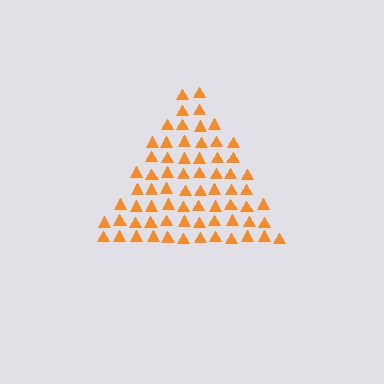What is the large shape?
The large shape is a triangle.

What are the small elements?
The small elements are triangles.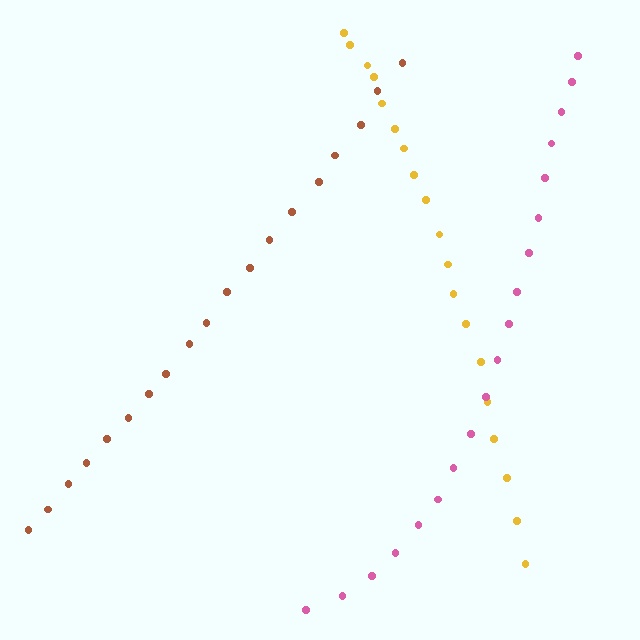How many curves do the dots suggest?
There are 3 distinct paths.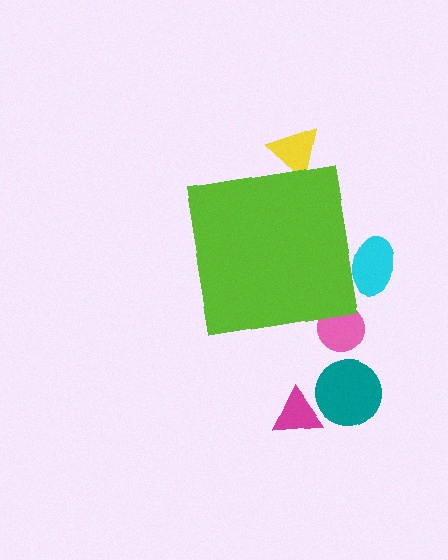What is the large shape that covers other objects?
A lime square.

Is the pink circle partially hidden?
Yes, the pink circle is partially hidden behind the lime square.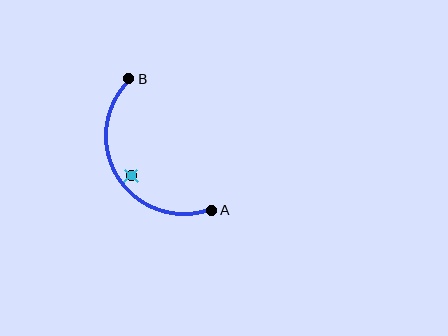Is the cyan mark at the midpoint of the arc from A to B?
No — the cyan mark does not lie on the arc at all. It sits slightly inside the curve.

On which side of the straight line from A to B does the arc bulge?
The arc bulges to the left of the straight line connecting A and B.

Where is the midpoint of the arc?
The arc midpoint is the point on the curve farthest from the straight line joining A and B. It sits to the left of that line.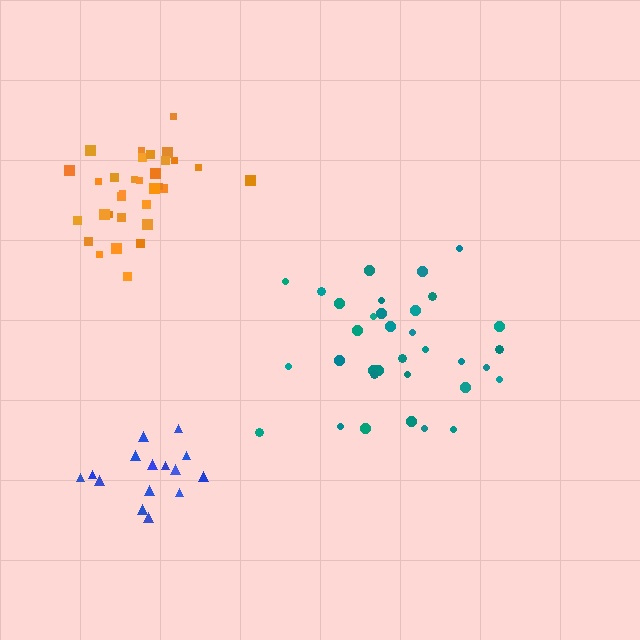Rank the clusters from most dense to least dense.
orange, blue, teal.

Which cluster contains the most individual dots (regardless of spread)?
Teal (34).